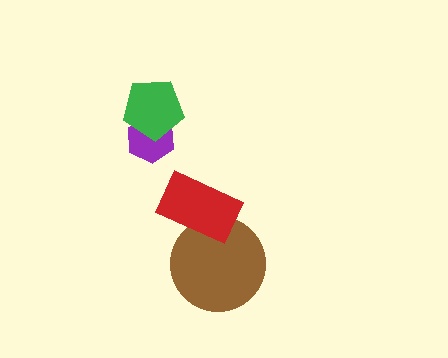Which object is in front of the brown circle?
The red rectangle is in front of the brown circle.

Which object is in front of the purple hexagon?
The green pentagon is in front of the purple hexagon.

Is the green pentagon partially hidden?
No, no other shape covers it.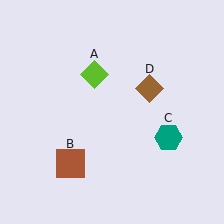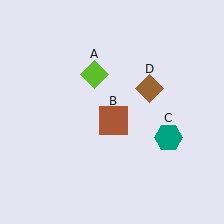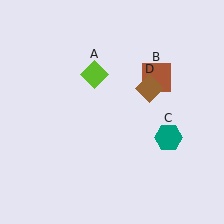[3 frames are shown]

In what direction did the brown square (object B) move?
The brown square (object B) moved up and to the right.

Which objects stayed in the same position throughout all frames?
Lime diamond (object A) and teal hexagon (object C) and brown diamond (object D) remained stationary.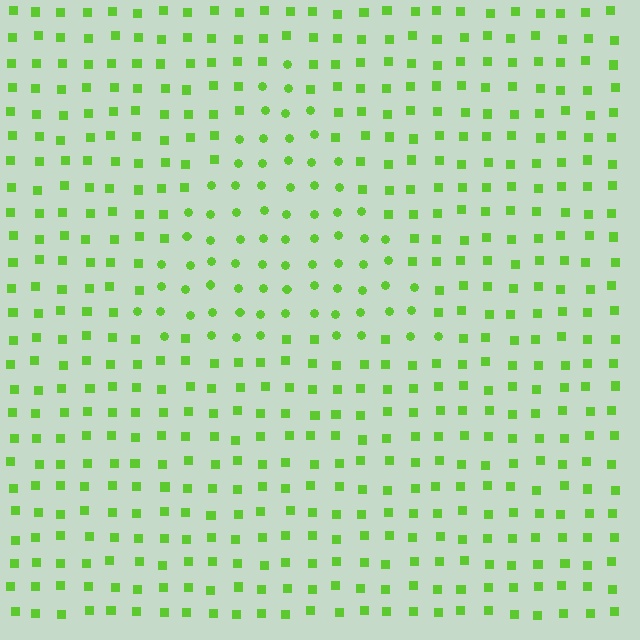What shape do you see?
I see a triangle.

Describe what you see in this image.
The image is filled with small lime elements arranged in a uniform grid. A triangle-shaped region contains circles, while the surrounding area contains squares. The boundary is defined purely by the change in element shape.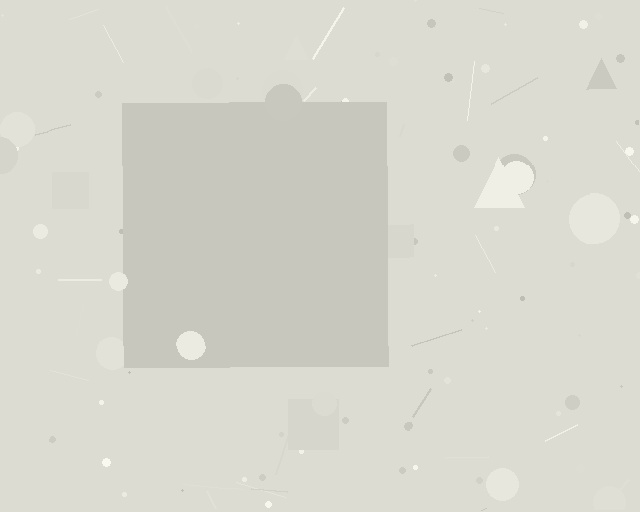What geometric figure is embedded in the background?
A square is embedded in the background.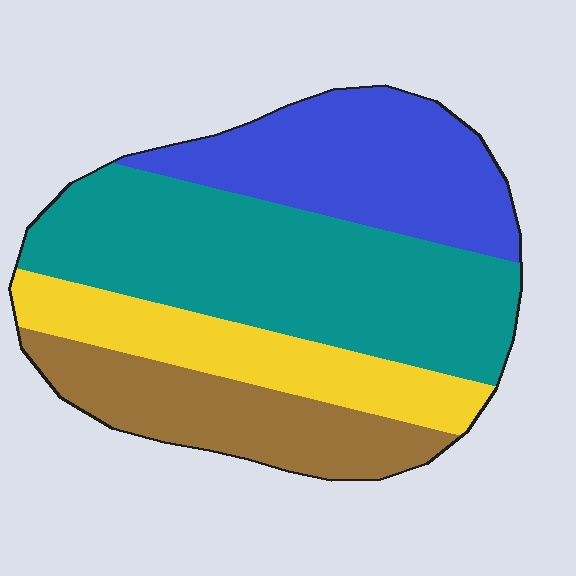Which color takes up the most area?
Teal, at roughly 40%.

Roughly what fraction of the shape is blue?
Blue covers roughly 25% of the shape.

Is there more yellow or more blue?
Blue.